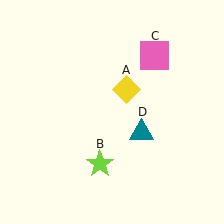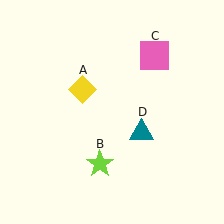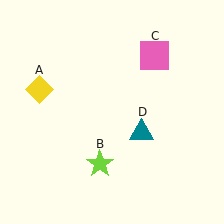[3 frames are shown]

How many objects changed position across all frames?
1 object changed position: yellow diamond (object A).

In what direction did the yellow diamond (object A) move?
The yellow diamond (object A) moved left.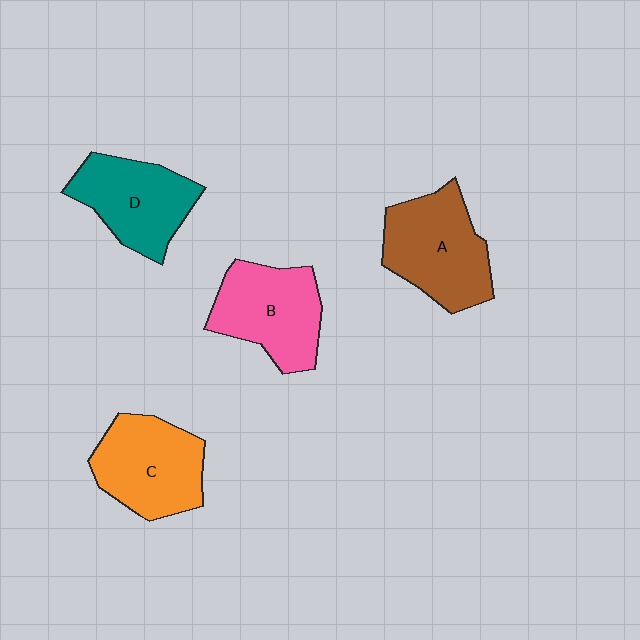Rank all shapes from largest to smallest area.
From largest to smallest: A (brown), C (orange), B (pink), D (teal).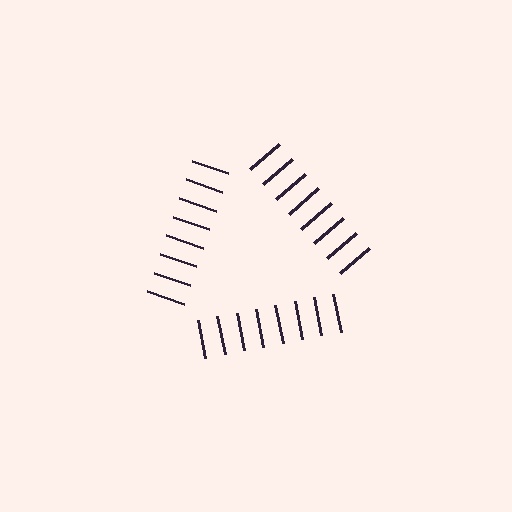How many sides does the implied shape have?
3 sides — the line-ends trace a triangle.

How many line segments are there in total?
24 — 8 along each of the 3 edges.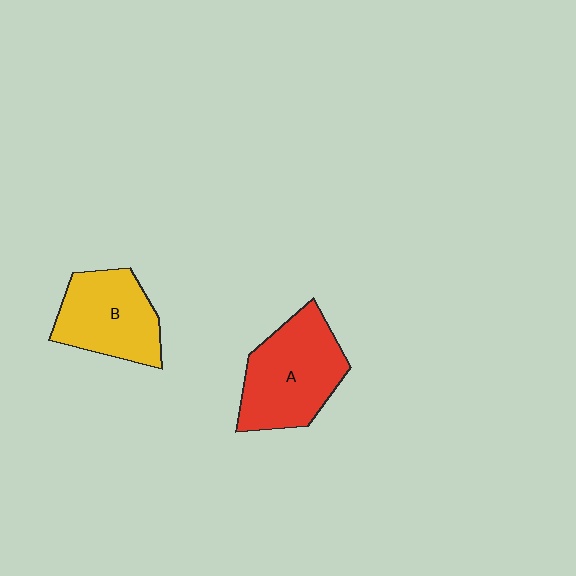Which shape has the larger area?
Shape A (red).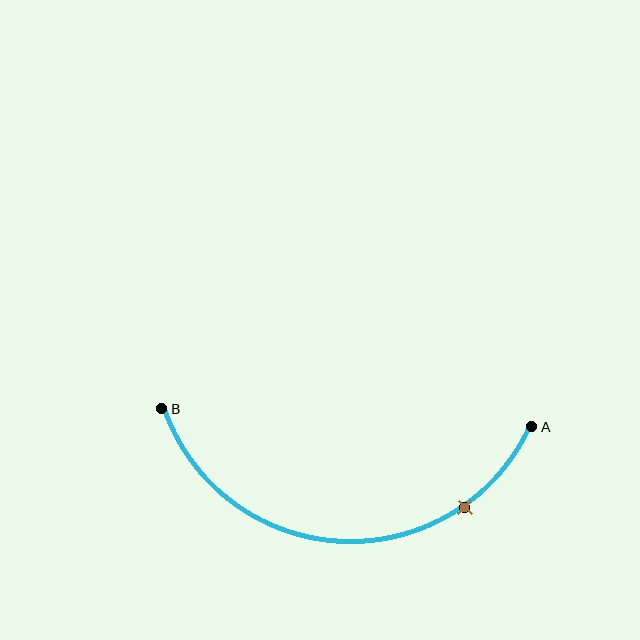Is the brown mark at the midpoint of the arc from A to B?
No. The brown mark lies on the arc but is closer to endpoint A. The arc midpoint would be at the point on the curve equidistant along the arc from both A and B.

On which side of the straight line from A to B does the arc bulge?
The arc bulges below the straight line connecting A and B.